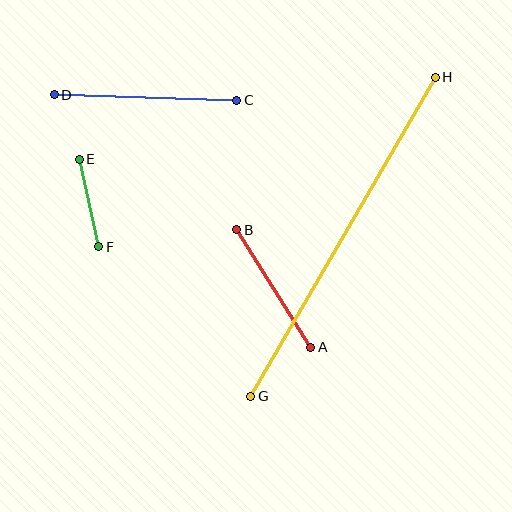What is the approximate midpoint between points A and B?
The midpoint is at approximately (274, 289) pixels.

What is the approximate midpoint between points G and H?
The midpoint is at approximately (343, 237) pixels.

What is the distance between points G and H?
The distance is approximately 369 pixels.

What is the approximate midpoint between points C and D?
The midpoint is at approximately (146, 98) pixels.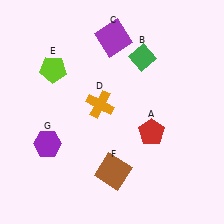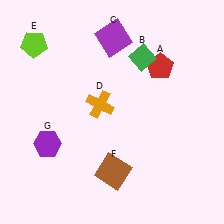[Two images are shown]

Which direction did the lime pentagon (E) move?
The lime pentagon (E) moved up.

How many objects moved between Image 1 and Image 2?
2 objects moved between the two images.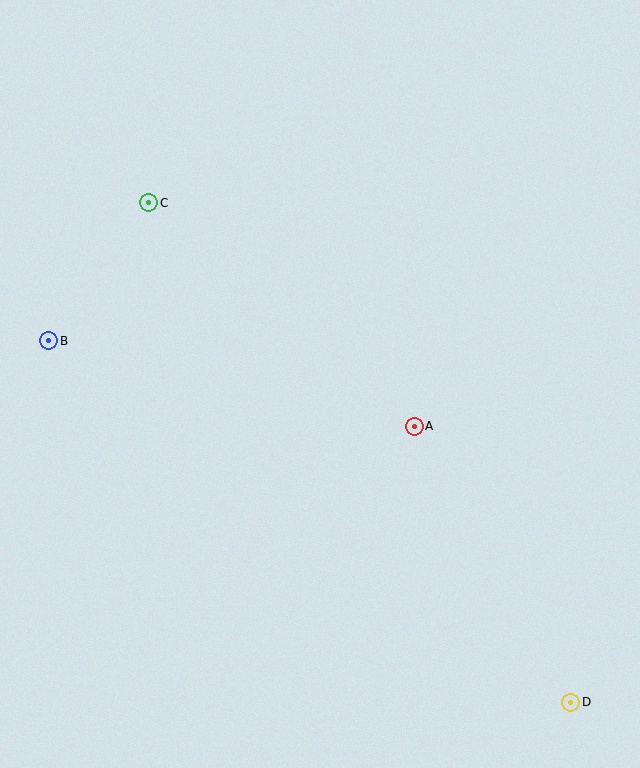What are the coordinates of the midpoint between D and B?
The midpoint between D and B is at (310, 521).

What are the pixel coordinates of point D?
Point D is at (571, 702).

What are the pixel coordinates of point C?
Point C is at (149, 203).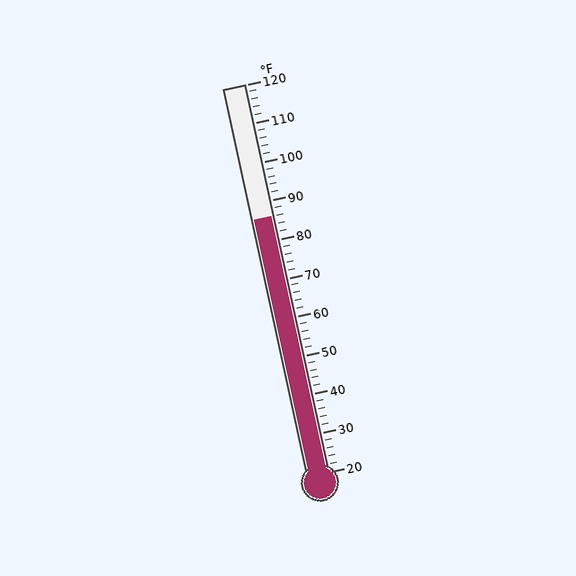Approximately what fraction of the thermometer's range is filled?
The thermometer is filled to approximately 65% of its range.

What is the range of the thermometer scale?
The thermometer scale ranges from 20°F to 120°F.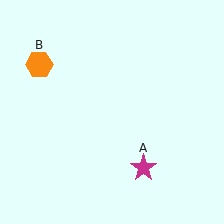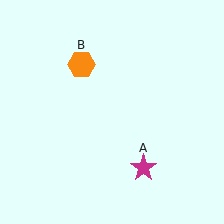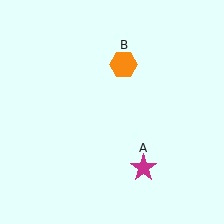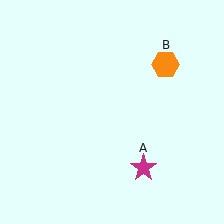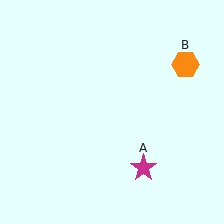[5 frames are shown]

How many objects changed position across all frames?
1 object changed position: orange hexagon (object B).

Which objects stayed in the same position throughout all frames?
Magenta star (object A) remained stationary.